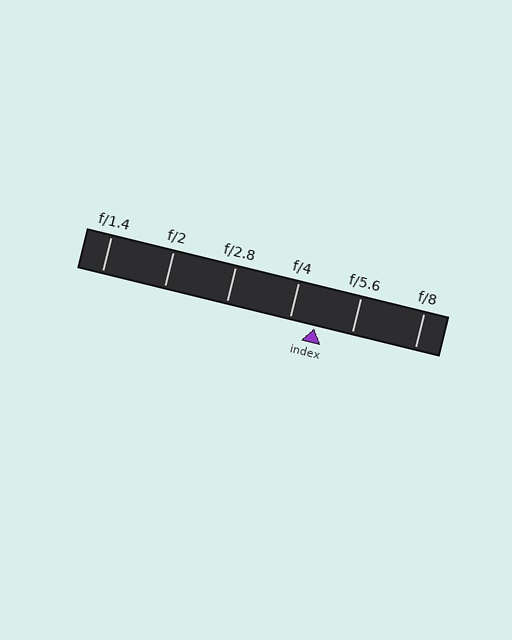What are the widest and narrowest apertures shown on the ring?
The widest aperture shown is f/1.4 and the narrowest is f/8.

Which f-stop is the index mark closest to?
The index mark is closest to f/4.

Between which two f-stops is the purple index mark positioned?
The index mark is between f/4 and f/5.6.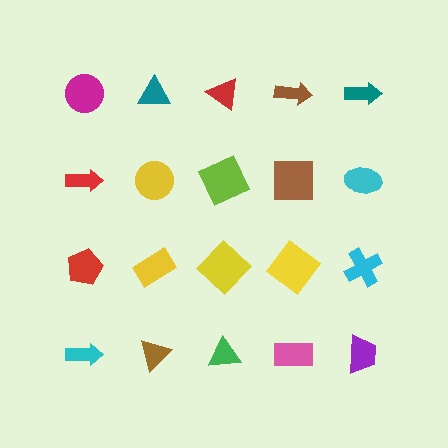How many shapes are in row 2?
5 shapes.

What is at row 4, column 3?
A green triangle.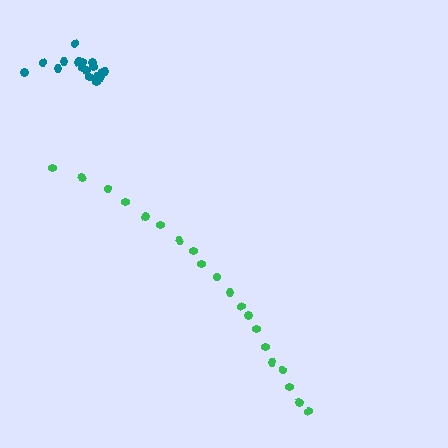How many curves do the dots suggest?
There are 2 distinct paths.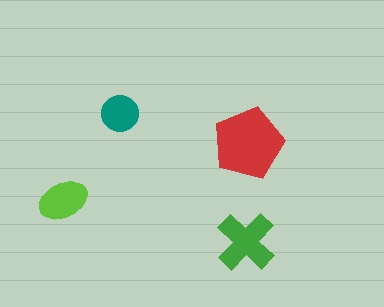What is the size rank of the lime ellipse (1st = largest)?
3rd.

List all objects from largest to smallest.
The red pentagon, the green cross, the lime ellipse, the teal circle.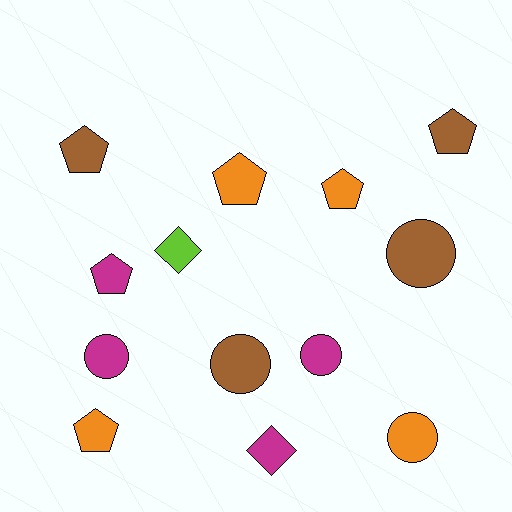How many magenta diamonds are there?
There is 1 magenta diamond.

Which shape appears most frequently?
Pentagon, with 6 objects.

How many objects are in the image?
There are 13 objects.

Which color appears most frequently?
Brown, with 4 objects.